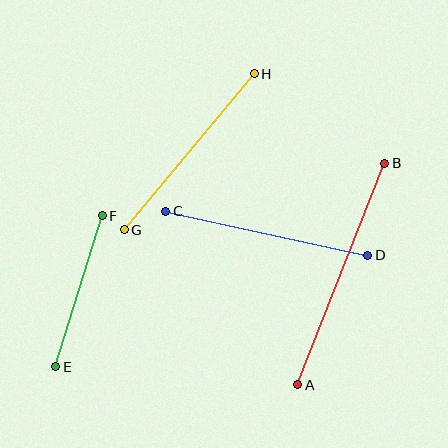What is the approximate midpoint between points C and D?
The midpoint is at approximately (267, 233) pixels.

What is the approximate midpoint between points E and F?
The midpoint is at approximately (79, 291) pixels.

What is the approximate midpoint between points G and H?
The midpoint is at approximately (189, 152) pixels.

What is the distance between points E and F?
The distance is approximately 158 pixels.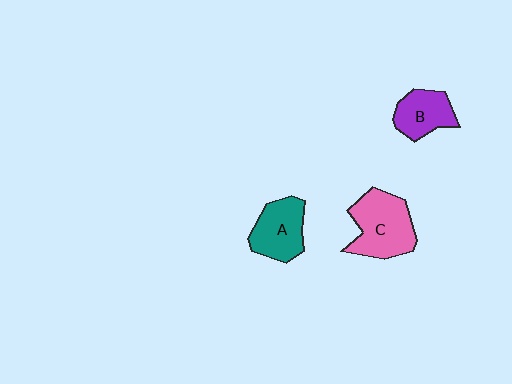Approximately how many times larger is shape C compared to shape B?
Approximately 1.5 times.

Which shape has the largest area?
Shape C (pink).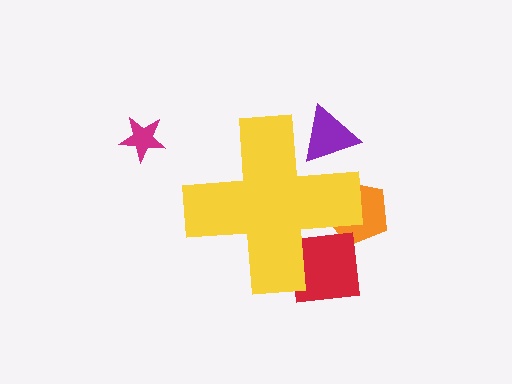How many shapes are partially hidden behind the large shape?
3 shapes are partially hidden.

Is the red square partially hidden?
Yes, the red square is partially hidden behind the yellow cross.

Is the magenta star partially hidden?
No, the magenta star is fully visible.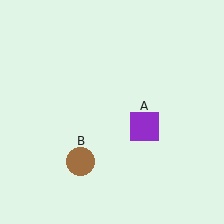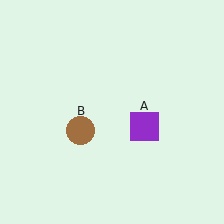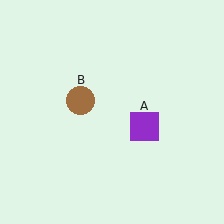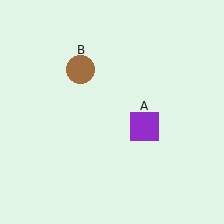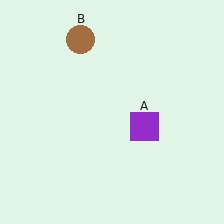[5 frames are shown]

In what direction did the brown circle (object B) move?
The brown circle (object B) moved up.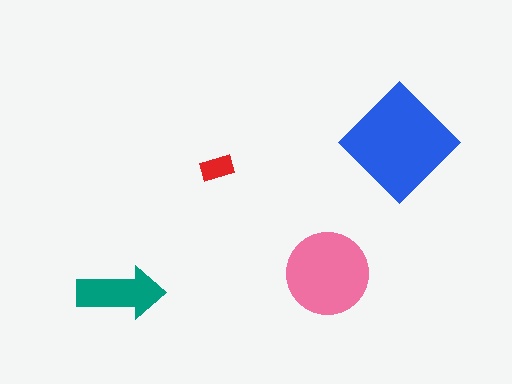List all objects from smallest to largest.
The red rectangle, the teal arrow, the pink circle, the blue diamond.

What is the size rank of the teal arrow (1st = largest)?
3rd.